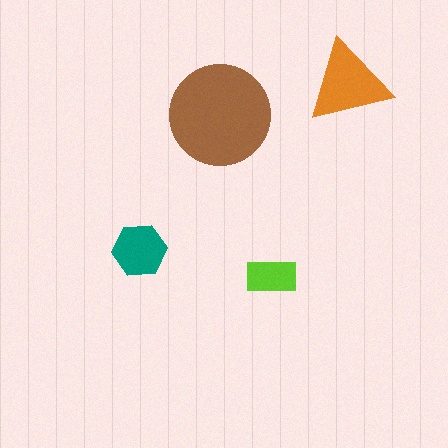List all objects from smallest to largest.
The lime rectangle, the teal hexagon, the orange triangle, the brown circle.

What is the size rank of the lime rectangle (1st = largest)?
4th.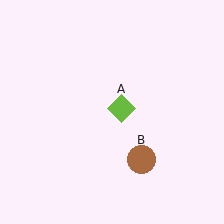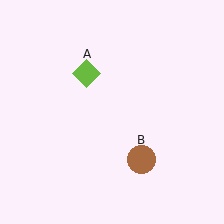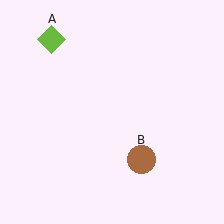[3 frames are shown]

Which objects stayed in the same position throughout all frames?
Brown circle (object B) remained stationary.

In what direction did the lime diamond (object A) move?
The lime diamond (object A) moved up and to the left.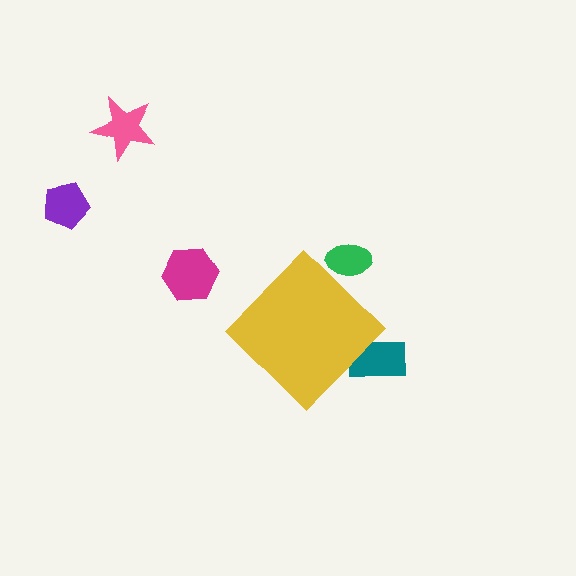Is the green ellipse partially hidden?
Yes, the green ellipse is partially hidden behind the yellow diamond.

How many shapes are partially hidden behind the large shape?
2 shapes are partially hidden.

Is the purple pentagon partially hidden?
No, the purple pentagon is fully visible.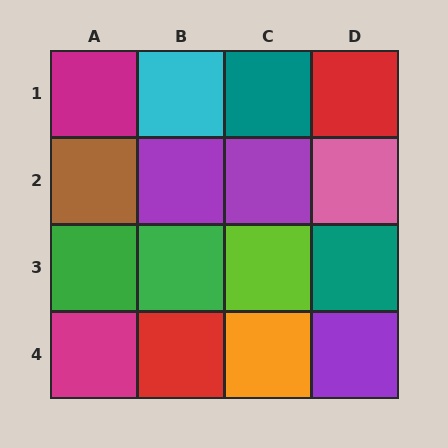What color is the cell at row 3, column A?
Green.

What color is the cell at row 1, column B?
Cyan.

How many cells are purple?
3 cells are purple.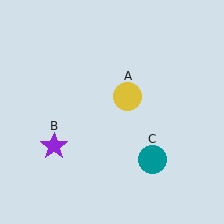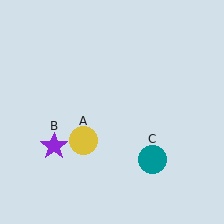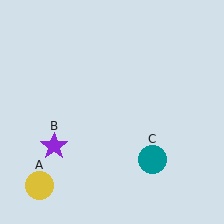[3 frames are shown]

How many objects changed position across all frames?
1 object changed position: yellow circle (object A).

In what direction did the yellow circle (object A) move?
The yellow circle (object A) moved down and to the left.